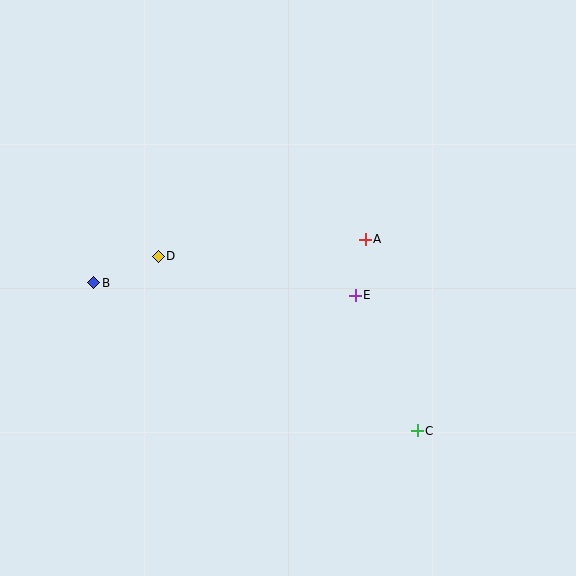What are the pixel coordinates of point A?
Point A is at (365, 239).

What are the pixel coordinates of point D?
Point D is at (158, 256).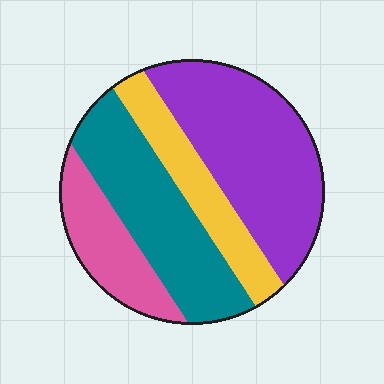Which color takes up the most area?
Purple, at roughly 40%.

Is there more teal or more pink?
Teal.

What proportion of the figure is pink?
Pink covers 16% of the figure.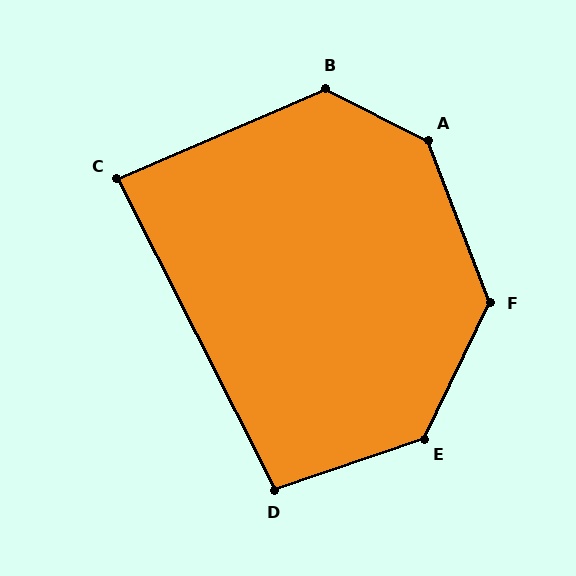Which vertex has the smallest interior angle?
C, at approximately 87 degrees.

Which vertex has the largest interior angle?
A, at approximately 138 degrees.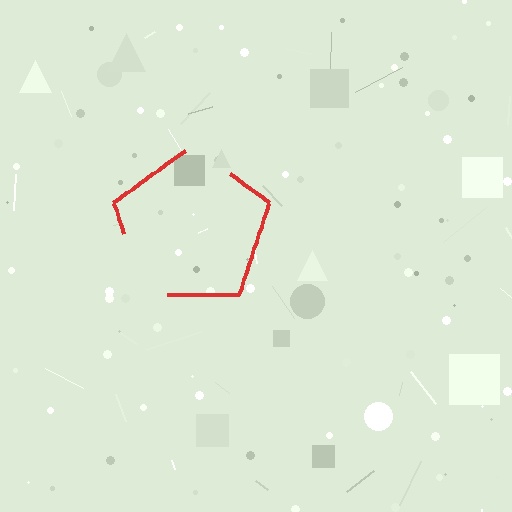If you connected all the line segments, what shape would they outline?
They would outline a pentagon.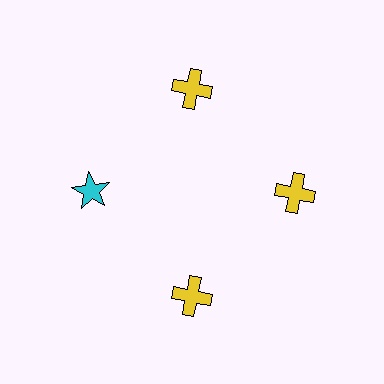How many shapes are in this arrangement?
There are 4 shapes arranged in a ring pattern.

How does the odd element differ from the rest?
It differs in both color (cyan instead of yellow) and shape (star instead of cross).